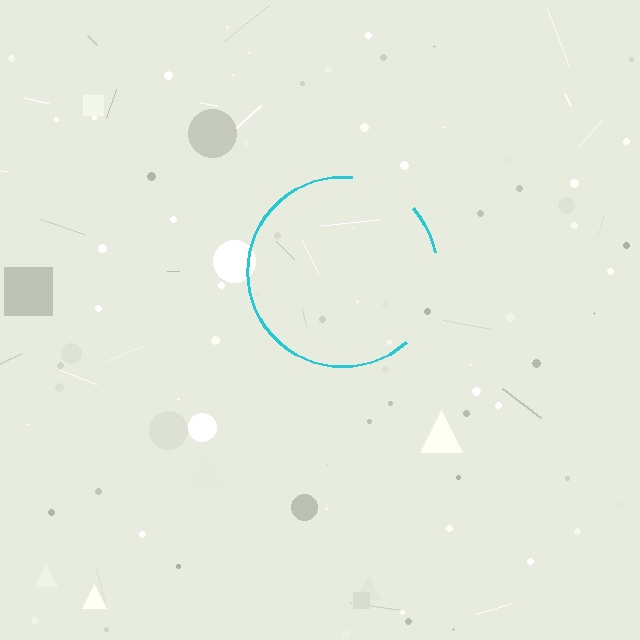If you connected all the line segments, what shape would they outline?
They would outline a circle.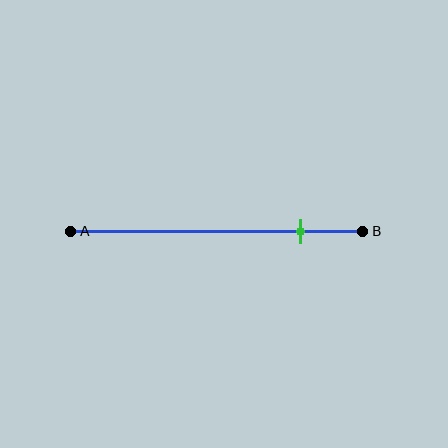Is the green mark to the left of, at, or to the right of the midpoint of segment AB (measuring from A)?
The green mark is to the right of the midpoint of segment AB.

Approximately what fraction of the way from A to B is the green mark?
The green mark is approximately 80% of the way from A to B.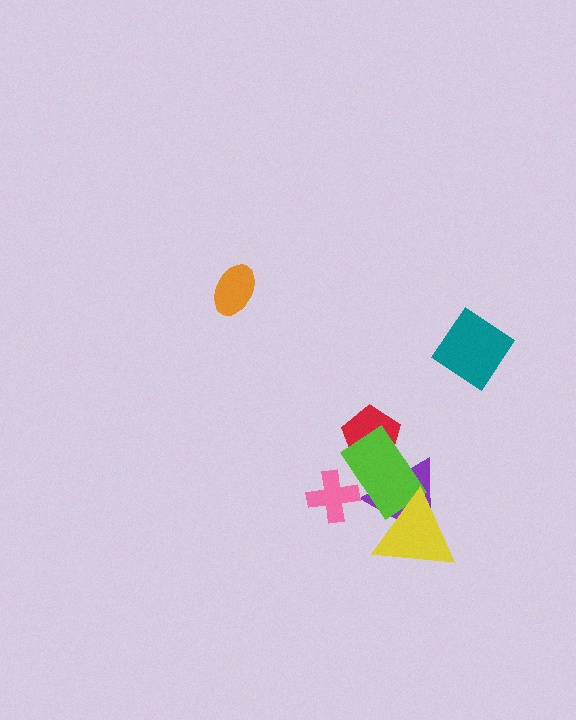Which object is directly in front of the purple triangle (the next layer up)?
The lime rectangle is directly in front of the purple triangle.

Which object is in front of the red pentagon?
The lime rectangle is in front of the red pentagon.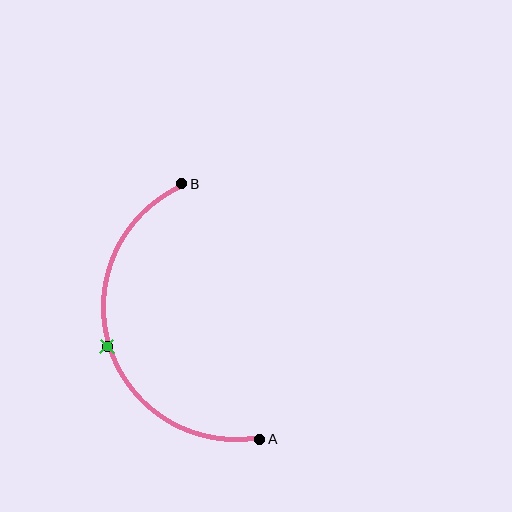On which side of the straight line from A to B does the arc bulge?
The arc bulges to the left of the straight line connecting A and B.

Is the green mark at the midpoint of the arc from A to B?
Yes. The green mark lies on the arc at equal arc-length from both A and B — it is the arc midpoint.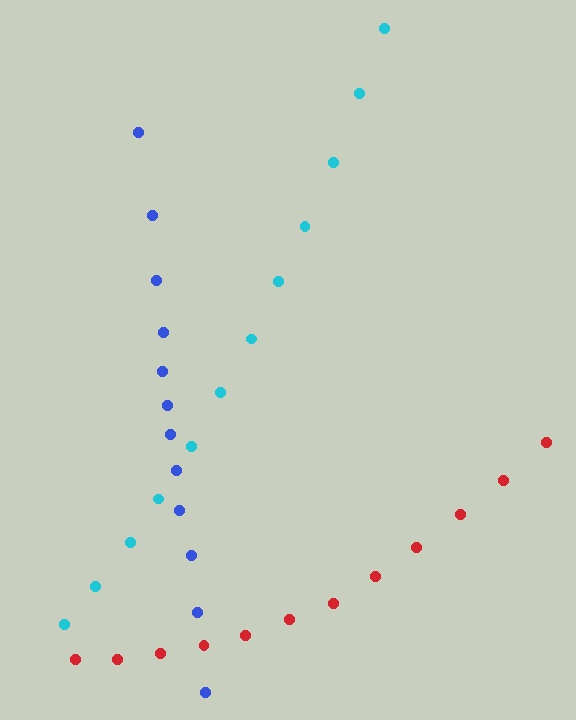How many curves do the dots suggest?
There are 3 distinct paths.